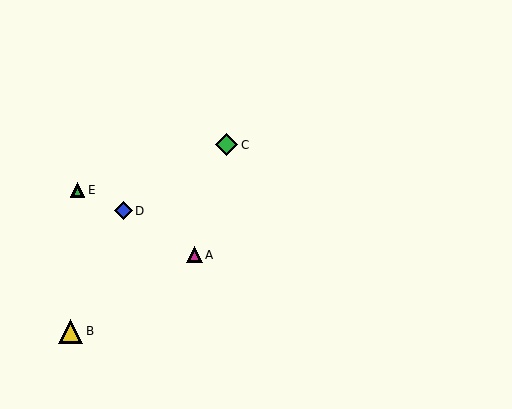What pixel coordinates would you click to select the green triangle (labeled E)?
Click at (77, 190) to select the green triangle E.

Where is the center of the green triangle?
The center of the green triangle is at (77, 190).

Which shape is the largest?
The yellow triangle (labeled B) is the largest.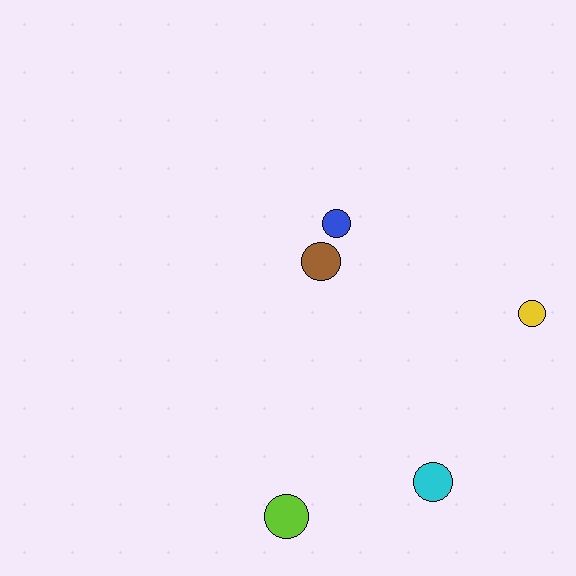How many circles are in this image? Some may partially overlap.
There are 5 circles.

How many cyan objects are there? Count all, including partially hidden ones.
There is 1 cyan object.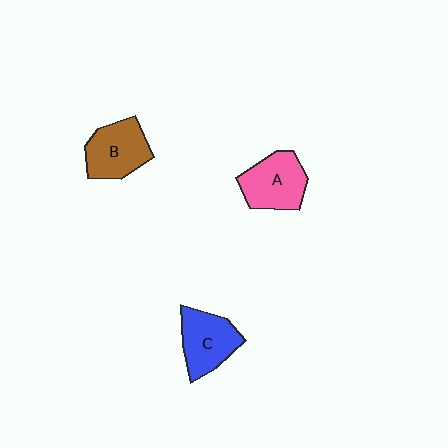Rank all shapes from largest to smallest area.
From largest to smallest: A (pink), B (brown), C (blue).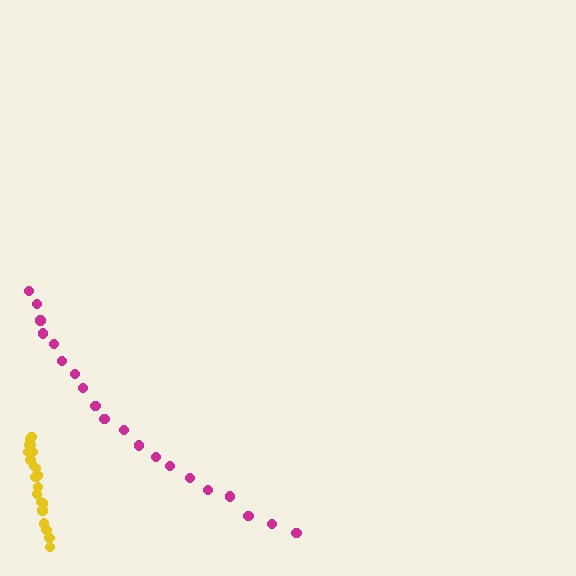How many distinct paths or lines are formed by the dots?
There are 2 distinct paths.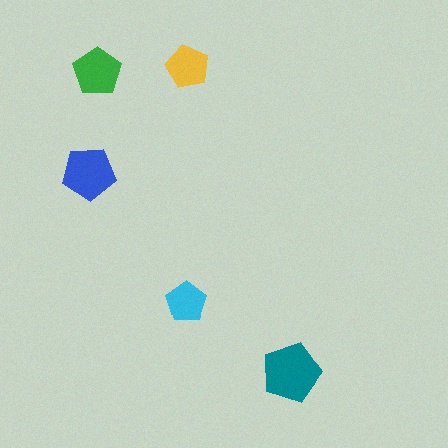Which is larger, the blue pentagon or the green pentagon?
The blue one.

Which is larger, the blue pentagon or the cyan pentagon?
The blue one.